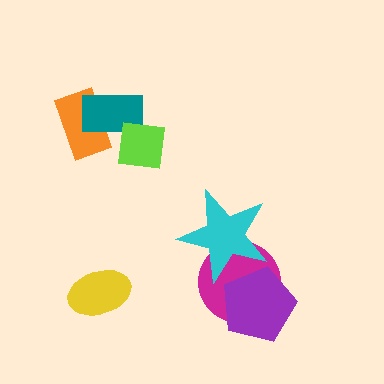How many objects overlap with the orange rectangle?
1 object overlaps with the orange rectangle.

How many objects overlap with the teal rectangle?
2 objects overlap with the teal rectangle.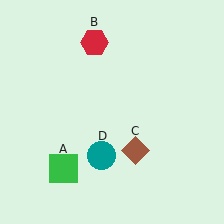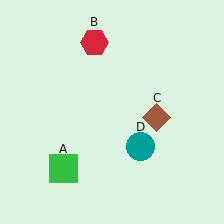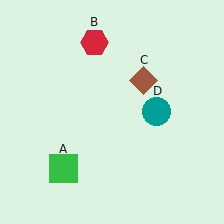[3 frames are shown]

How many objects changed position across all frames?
2 objects changed position: brown diamond (object C), teal circle (object D).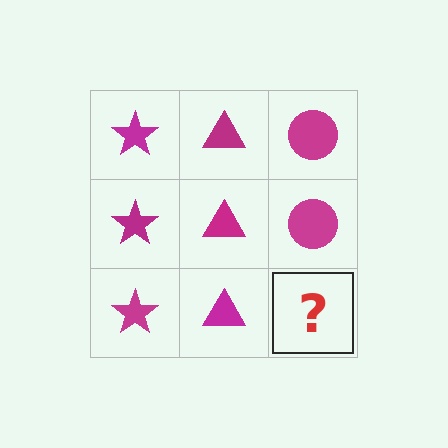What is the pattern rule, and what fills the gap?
The rule is that each column has a consistent shape. The gap should be filled with a magenta circle.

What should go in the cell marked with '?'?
The missing cell should contain a magenta circle.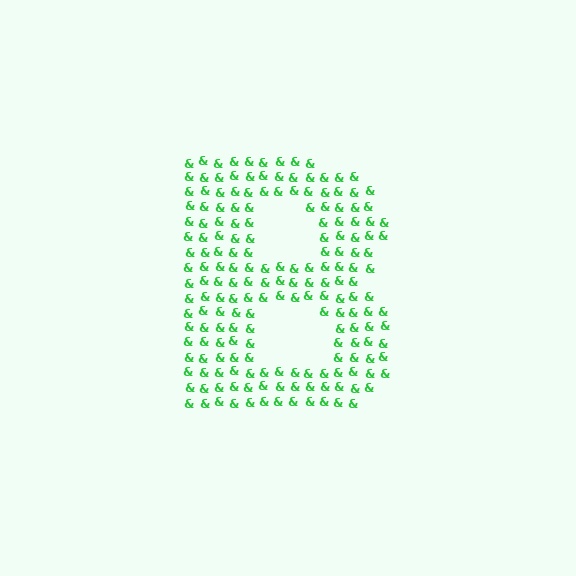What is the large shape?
The large shape is the letter B.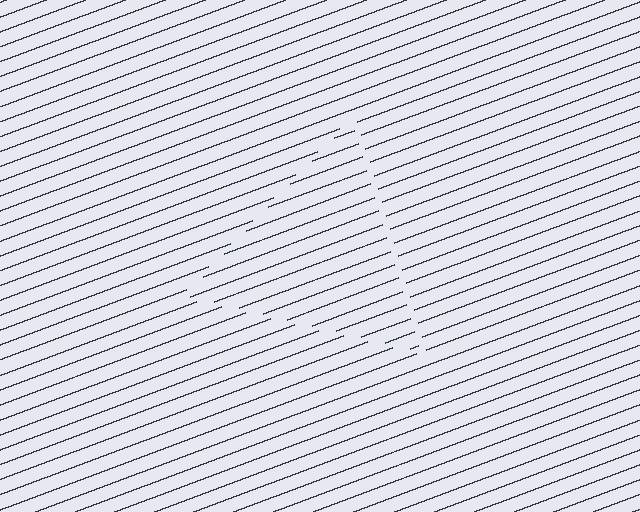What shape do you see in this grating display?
An illusory triangle. The interior of the shape contains the same grating, shifted by half a period — the contour is defined by the phase discontinuity where line-ends from the inner and outer gratings abut.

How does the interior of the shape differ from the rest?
The interior of the shape contains the same grating, shifted by half a period — the contour is defined by the phase discontinuity where line-ends from the inner and outer gratings abut.